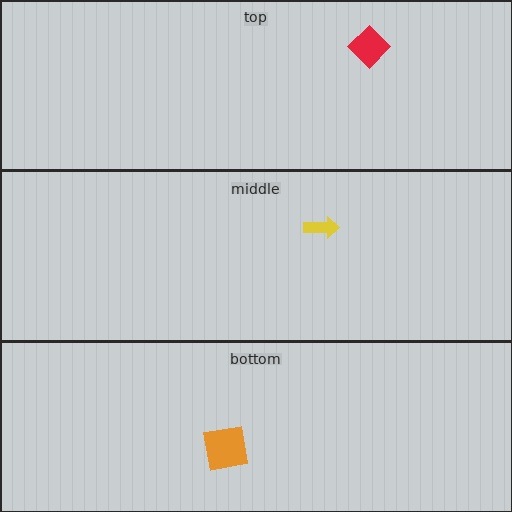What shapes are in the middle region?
The yellow arrow.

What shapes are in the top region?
The red diamond.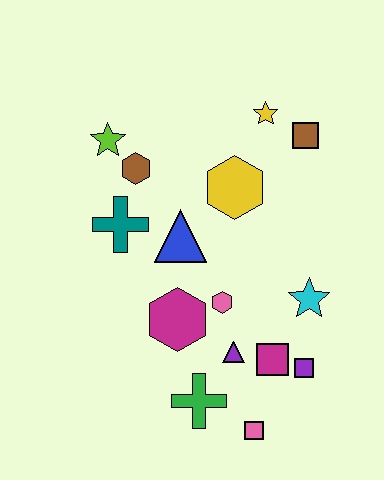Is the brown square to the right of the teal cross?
Yes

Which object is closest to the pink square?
The green cross is closest to the pink square.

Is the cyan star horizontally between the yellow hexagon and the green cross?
No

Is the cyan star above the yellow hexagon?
No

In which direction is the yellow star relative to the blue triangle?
The yellow star is above the blue triangle.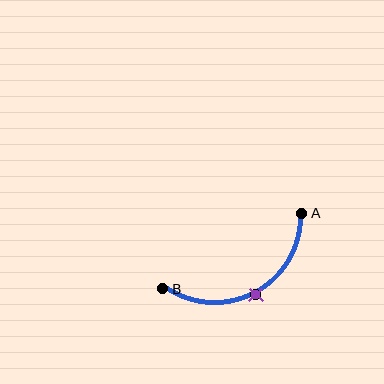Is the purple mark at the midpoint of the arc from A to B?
Yes. The purple mark lies on the arc at equal arc-length from both A and B — it is the arc midpoint.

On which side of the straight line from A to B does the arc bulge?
The arc bulges below the straight line connecting A and B.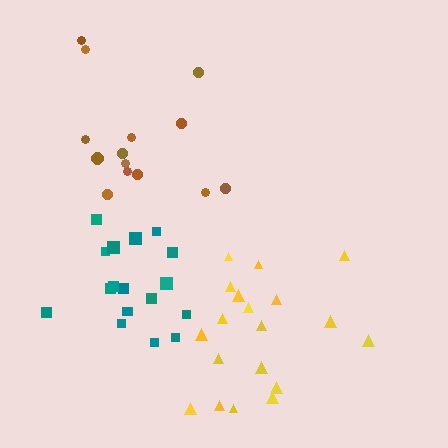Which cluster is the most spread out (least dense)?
Yellow.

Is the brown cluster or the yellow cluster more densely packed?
Brown.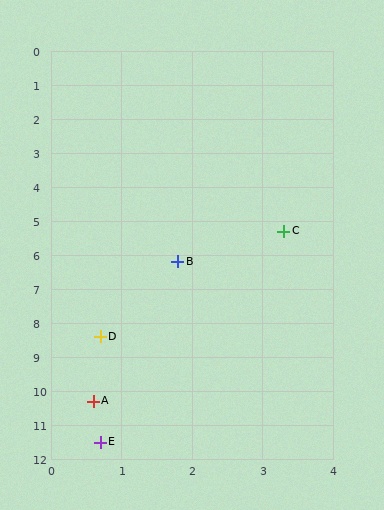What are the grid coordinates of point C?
Point C is at approximately (3.3, 5.3).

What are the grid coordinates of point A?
Point A is at approximately (0.6, 10.3).